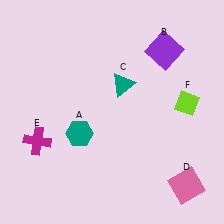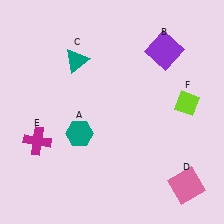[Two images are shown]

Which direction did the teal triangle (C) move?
The teal triangle (C) moved left.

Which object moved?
The teal triangle (C) moved left.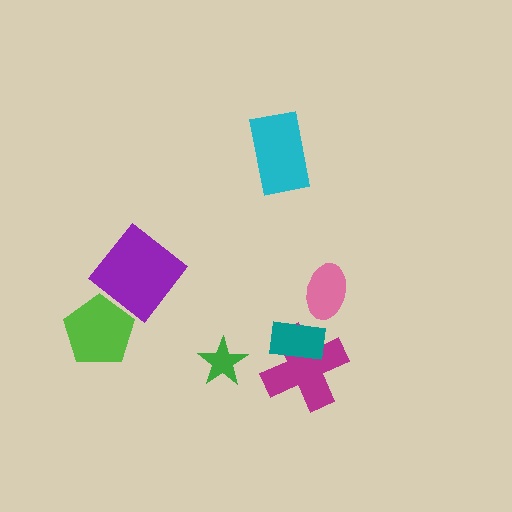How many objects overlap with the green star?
0 objects overlap with the green star.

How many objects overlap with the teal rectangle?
1 object overlaps with the teal rectangle.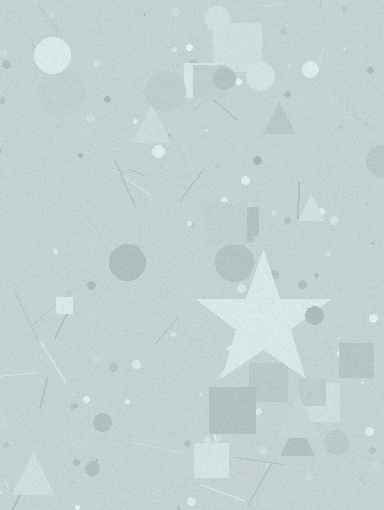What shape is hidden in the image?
A star is hidden in the image.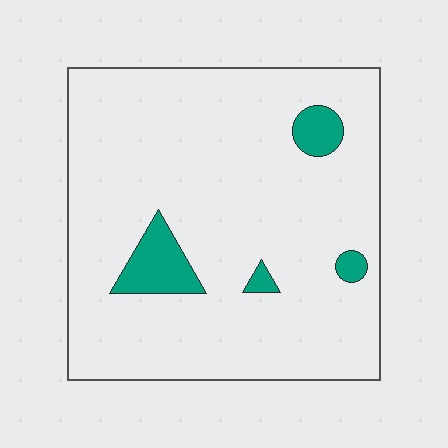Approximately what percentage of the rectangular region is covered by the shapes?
Approximately 10%.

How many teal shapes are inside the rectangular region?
4.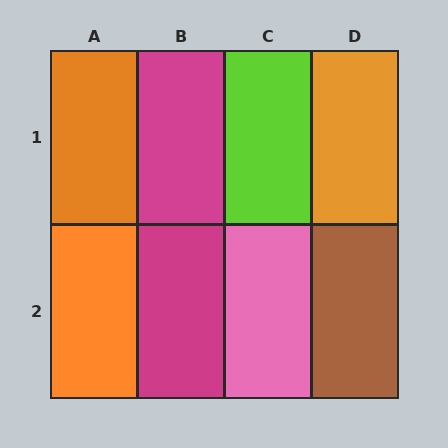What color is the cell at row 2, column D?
Brown.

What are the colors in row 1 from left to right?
Orange, magenta, lime, orange.